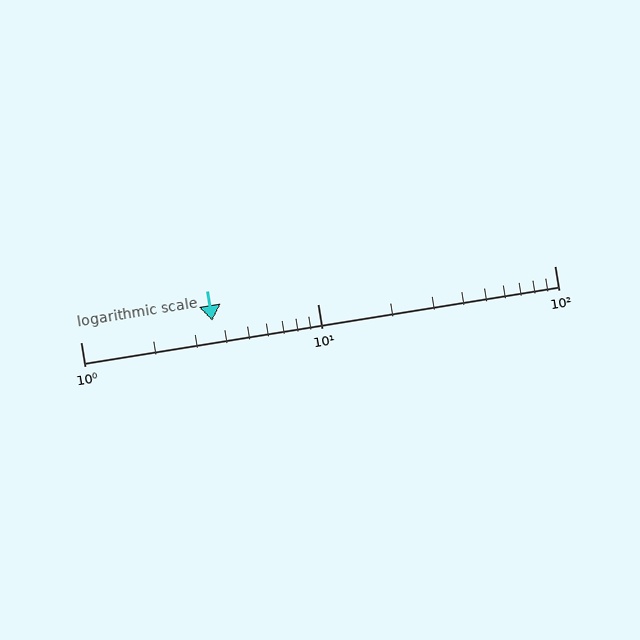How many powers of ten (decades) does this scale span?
The scale spans 2 decades, from 1 to 100.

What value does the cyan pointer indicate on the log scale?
The pointer indicates approximately 3.6.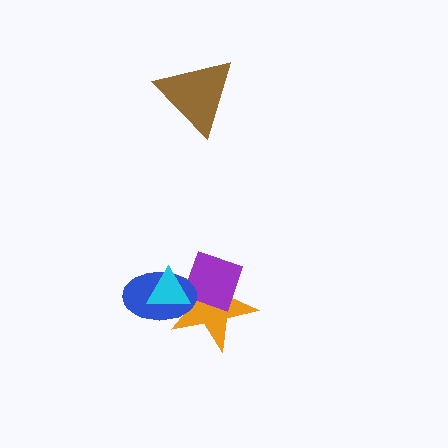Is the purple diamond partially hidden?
Yes, it is partially covered by another shape.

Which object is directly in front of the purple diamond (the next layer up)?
The blue ellipse is directly in front of the purple diamond.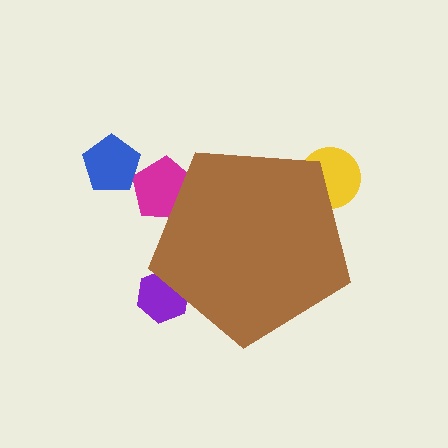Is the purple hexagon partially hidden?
Yes, the purple hexagon is partially hidden behind the brown pentagon.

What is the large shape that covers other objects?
A brown pentagon.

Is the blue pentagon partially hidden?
No, the blue pentagon is fully visible.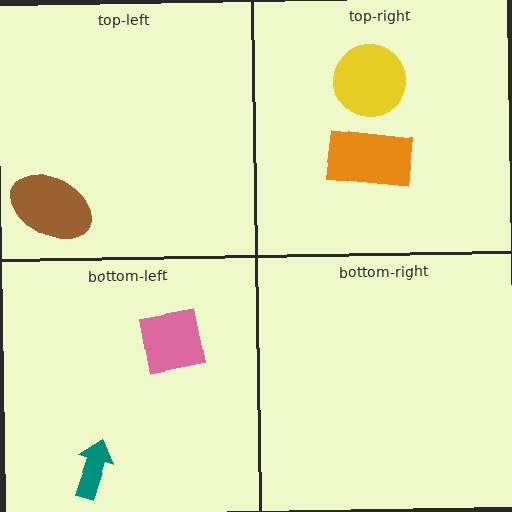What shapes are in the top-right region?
The yellow circle, the orange rectangle.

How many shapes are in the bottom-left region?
2.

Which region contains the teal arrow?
The bottom-left region.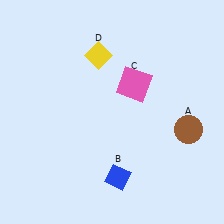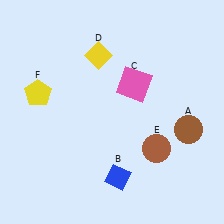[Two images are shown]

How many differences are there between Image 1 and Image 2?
There are 2 differences between the two images.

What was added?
A brown circle (E), a yellow pentagon (F) were added in Image 2.